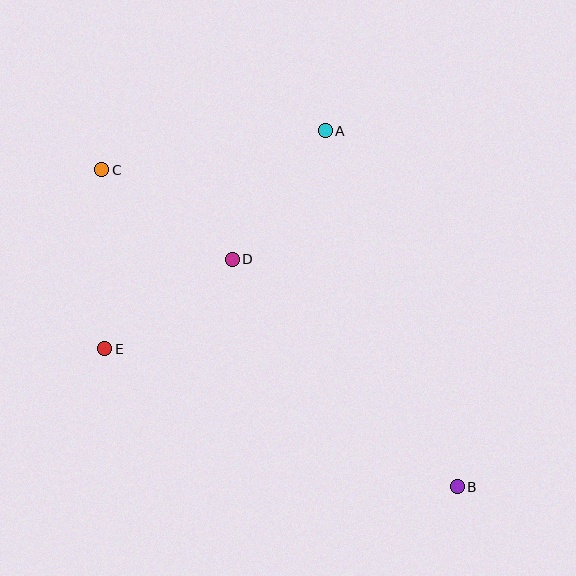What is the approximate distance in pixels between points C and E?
The distance between C and E is approximately 179 pixels.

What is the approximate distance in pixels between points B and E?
The distance between B and E is approximately 378 pixels.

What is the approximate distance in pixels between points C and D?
The distance between C and D is approximately 158 pixels.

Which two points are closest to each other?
Points D and E are closest to each other.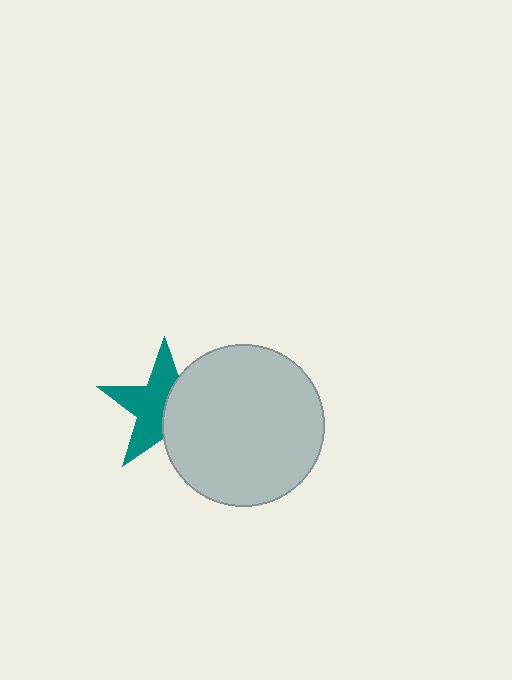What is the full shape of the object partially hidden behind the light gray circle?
The partially hidden object is a teal star.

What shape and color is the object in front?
The object in front is a light gray circle.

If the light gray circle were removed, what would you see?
You would see the complete teal star.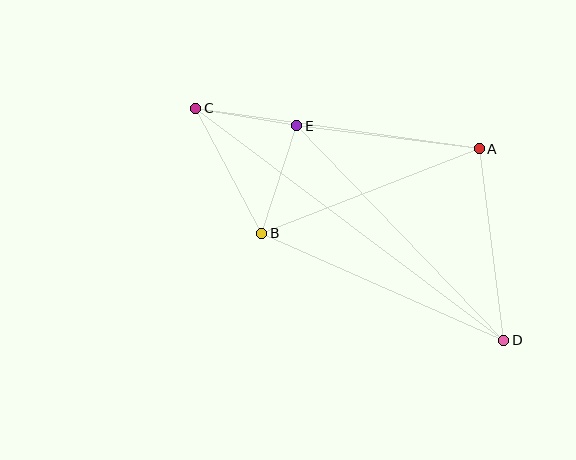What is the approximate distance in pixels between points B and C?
The distance between B and C is approximately 141 pixels.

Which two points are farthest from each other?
Points C and D are farthest from each other.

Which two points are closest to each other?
Points C and E are closest to each other.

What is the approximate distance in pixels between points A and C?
The distance between A and C is approximately 286 pixels.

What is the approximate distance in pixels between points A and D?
The distance between A and D is approximately 193 pixels.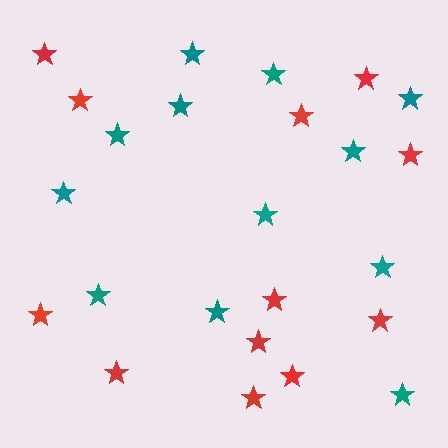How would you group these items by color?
There are 2 groups: one group of teal stars (12) and one group of red stars (12).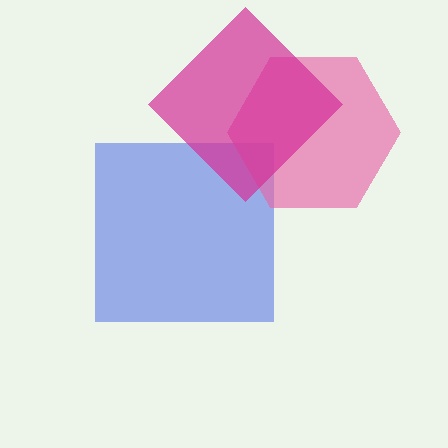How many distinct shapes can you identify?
There are 3 distinct shapes: a blue square, a pink hexagon, a magenta diamond.